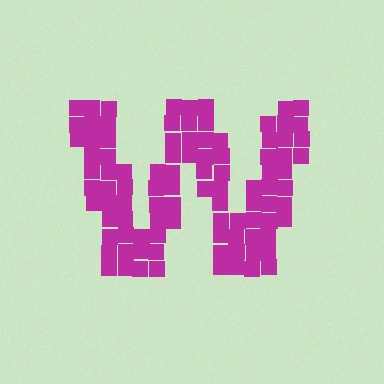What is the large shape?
The large shape is the letter W.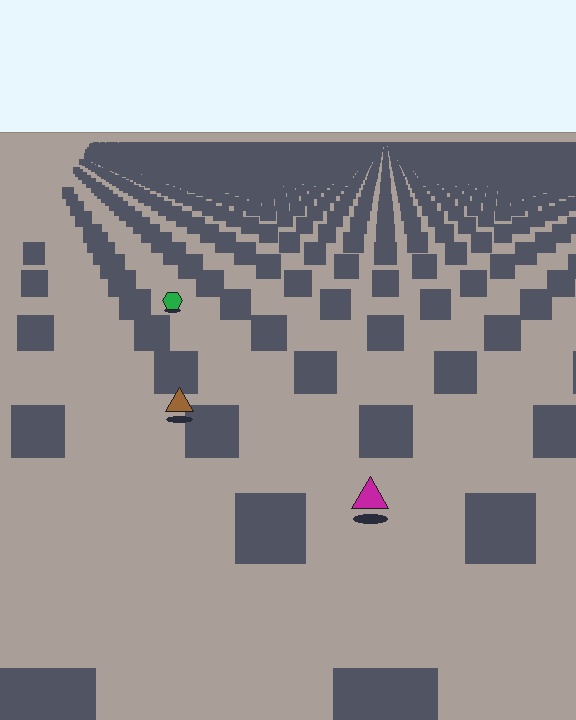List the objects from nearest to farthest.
From nearest to farthest: the magenta triangle, the brown triangle, the green hexagon.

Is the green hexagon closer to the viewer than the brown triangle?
No. The brown triangle is closer — you can tell from the texture gradient: the ground texture is coarser near it.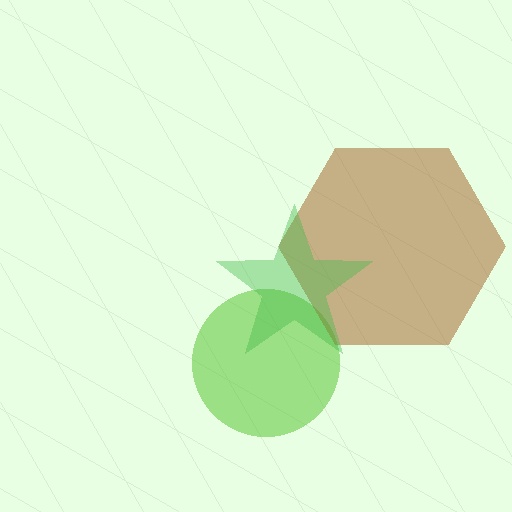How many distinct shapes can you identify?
There are 3 distinct shapes: a lime circle, a brown hexagon, a green star.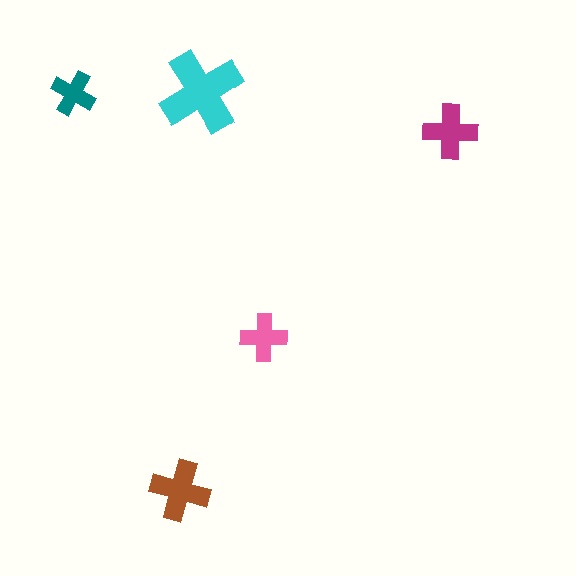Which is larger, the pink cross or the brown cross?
The brown one.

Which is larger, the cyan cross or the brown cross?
The cyan one.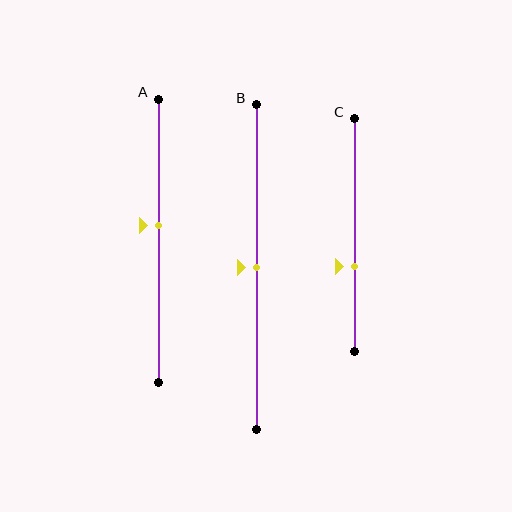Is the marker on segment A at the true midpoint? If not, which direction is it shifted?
No, the marker on segment A is shifted upward by about 5% of the segment length.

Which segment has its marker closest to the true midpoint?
Segment B has its marker closest to the true midpoint.